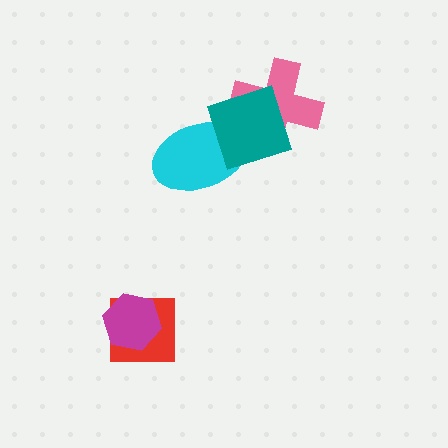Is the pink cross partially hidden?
Yes, it is partially covered by another shape.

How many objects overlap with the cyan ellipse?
1 object overlaps with the cyan ellipse.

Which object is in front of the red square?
The magenta hexagon is in front of the red square.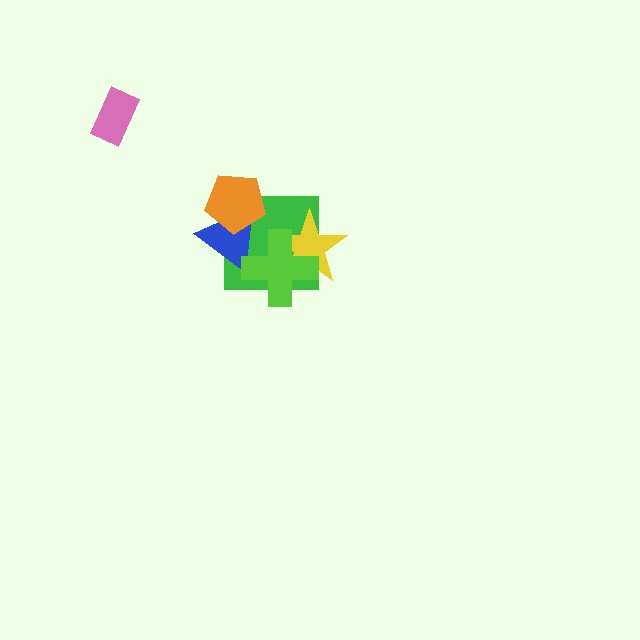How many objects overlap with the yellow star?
2 objects overlap with the yellow star.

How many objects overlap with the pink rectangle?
0 objects overlap with the pink rectangle.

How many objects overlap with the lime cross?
3 objects overlap with the lime cross.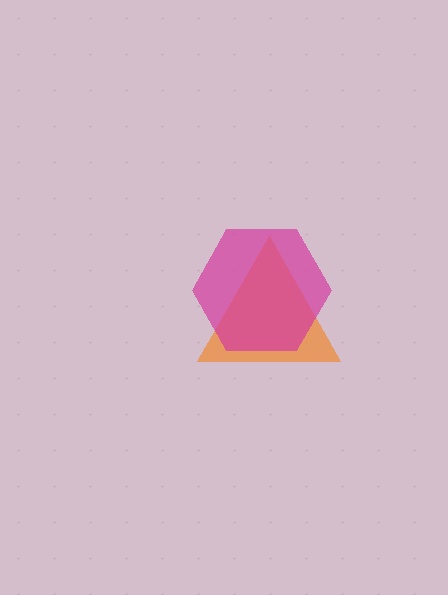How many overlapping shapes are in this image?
There are 2 overlapping shapes in the image.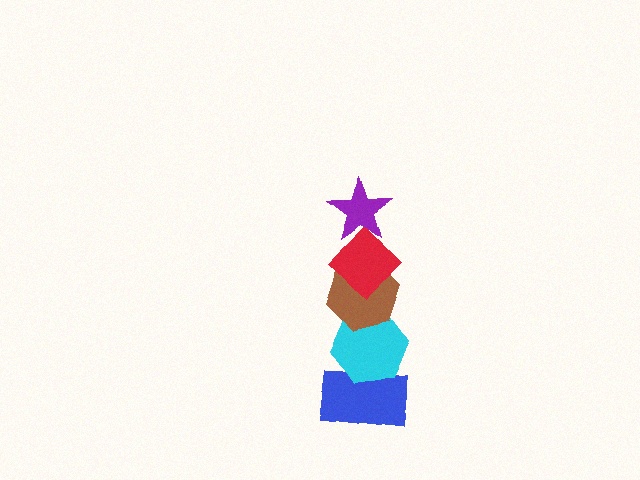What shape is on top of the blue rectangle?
The cyan hexagon is on top of the blue rectangle.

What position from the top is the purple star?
The purple star is 1st from the top.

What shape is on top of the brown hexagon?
The red diamond is on top of the brown hexagon.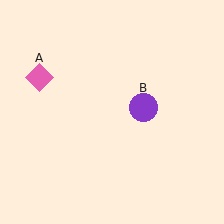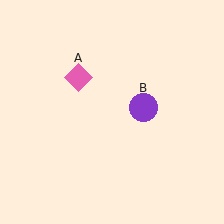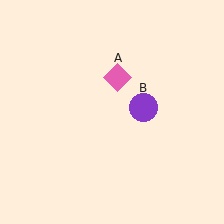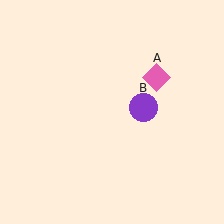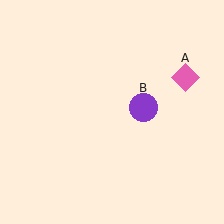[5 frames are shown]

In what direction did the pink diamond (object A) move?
The pink diamond (object A) moved right.